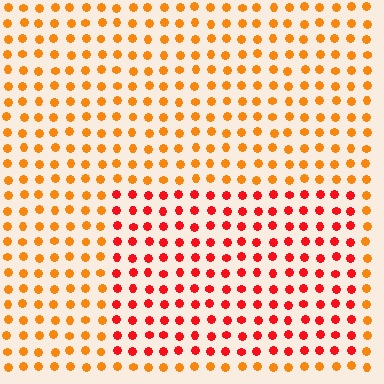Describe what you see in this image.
The image is filled with small orange elements in a uniform arrangement. A rectangle-shaped region is visible where the elements are tinted to a slightly different hue, forming a subtle color boundary.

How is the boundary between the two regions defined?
The boundary is defined purely by a slight shift in hue (about 34 degrees). Spacing, size, and orientation are identical on both sides.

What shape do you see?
I see a rectangle.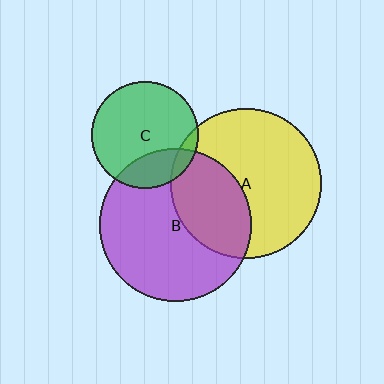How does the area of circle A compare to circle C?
Approximately 2.0 times.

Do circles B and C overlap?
Yes.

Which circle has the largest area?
Circle B (purple).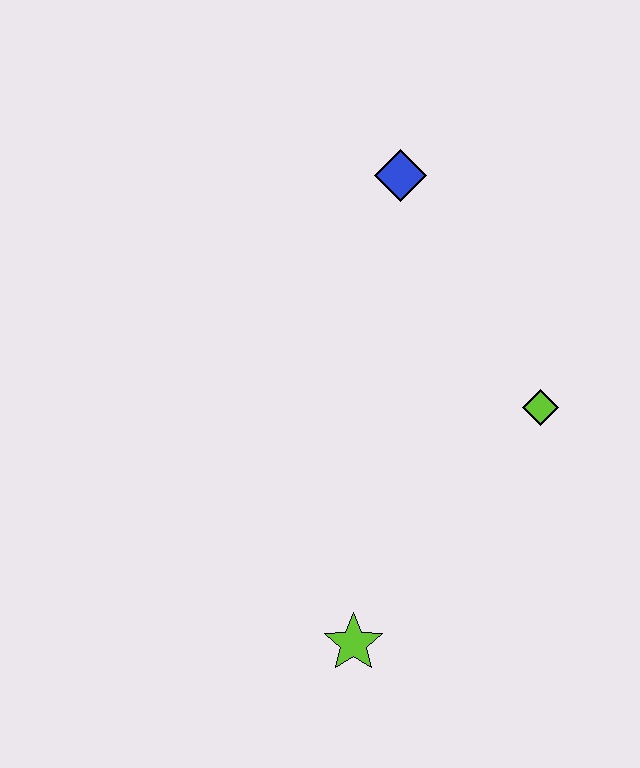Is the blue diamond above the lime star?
Yes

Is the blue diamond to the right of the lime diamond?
No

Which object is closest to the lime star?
The lime diamond is closest to the lime star.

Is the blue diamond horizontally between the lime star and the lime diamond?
Yes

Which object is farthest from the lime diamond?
The lime star is farthest from the lime diamond.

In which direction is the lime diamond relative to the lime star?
The lime diamond is above the lime star.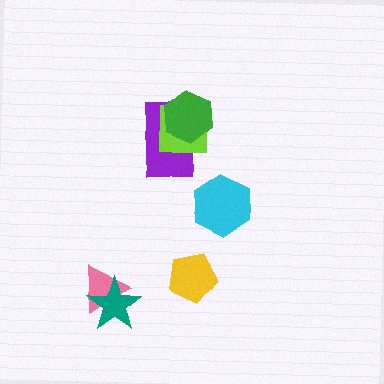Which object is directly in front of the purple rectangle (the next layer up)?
The lime square is directly in front of the purple rectangle.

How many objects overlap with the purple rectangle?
2 objects overlap with the purple rectangle.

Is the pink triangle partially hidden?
Yes, it is partially covered by another shape.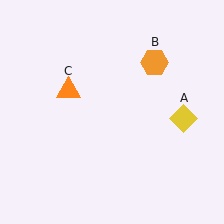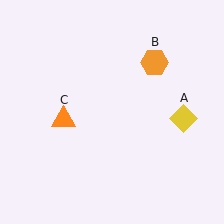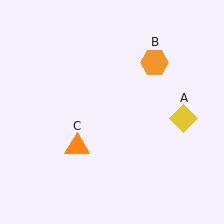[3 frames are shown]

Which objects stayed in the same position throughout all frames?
Yellow diamond (object A) and orange hexagon (object B) remained stationary.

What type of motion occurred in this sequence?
The orange triangle (object C) rotated counterclockwise around the center of the scene.